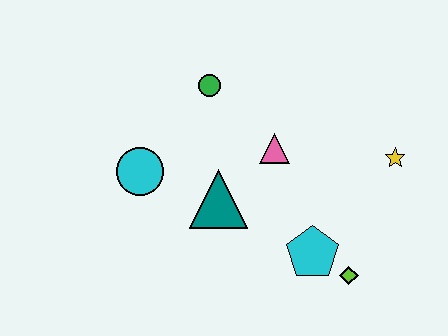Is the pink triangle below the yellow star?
No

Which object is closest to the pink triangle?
The teal triangle is closest to the pink triangle.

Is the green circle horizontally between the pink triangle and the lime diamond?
No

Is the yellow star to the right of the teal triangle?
Yes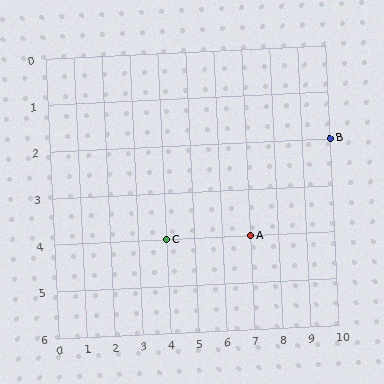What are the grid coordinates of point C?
Point C is at grid coordinates (4, 4).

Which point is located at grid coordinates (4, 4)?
Point C is at (4, 4).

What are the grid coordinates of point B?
Point B is at grid coordinates (10, 2).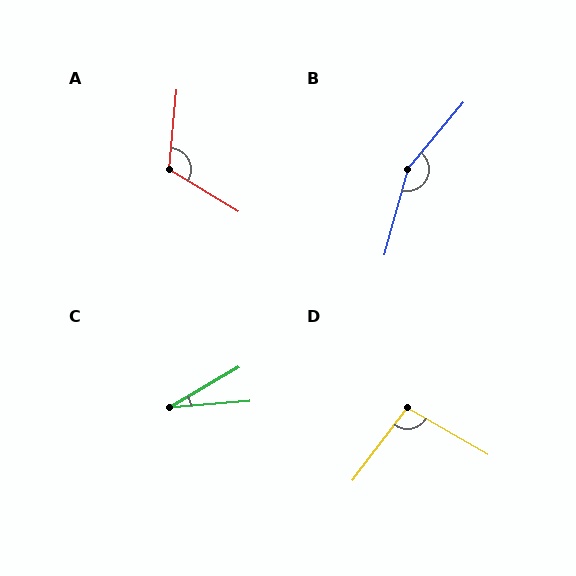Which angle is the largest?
B, at approximately 155 degrees.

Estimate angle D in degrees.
Approximately 97 degrees.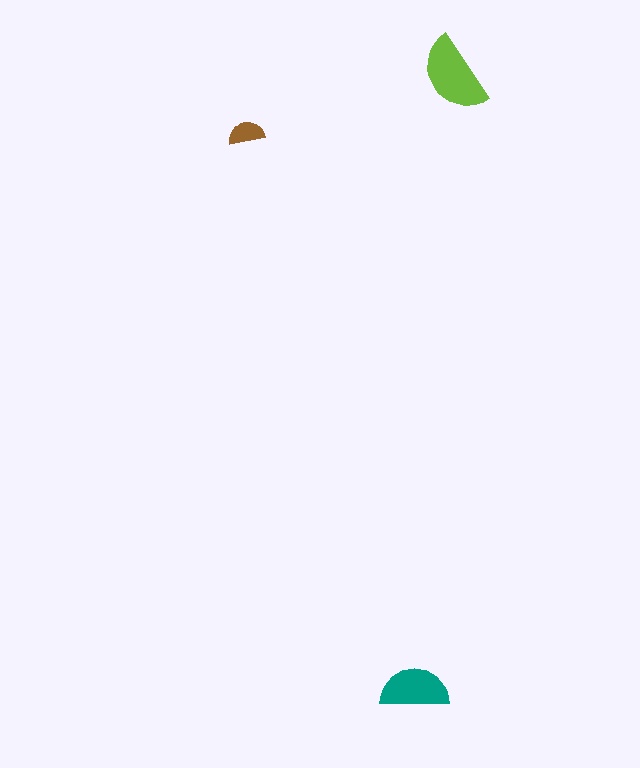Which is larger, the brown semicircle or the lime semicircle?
The lime one.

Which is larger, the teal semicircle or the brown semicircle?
The teal one.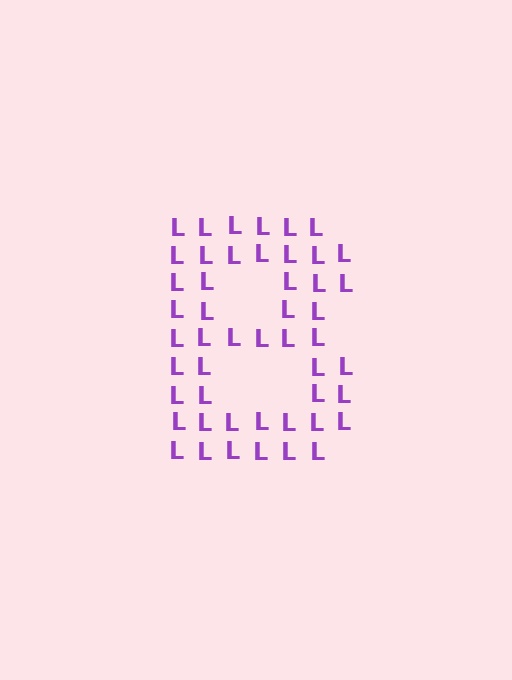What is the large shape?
The large shape is the letter B.